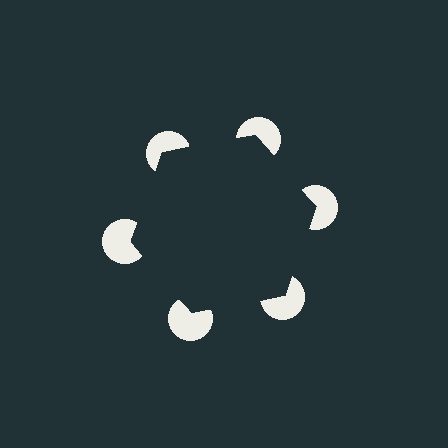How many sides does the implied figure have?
6 sides.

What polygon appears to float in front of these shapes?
An illusory hexagon — its edges are inferred from the aligned wedge cuts in the pac-man discs, not physically drawn.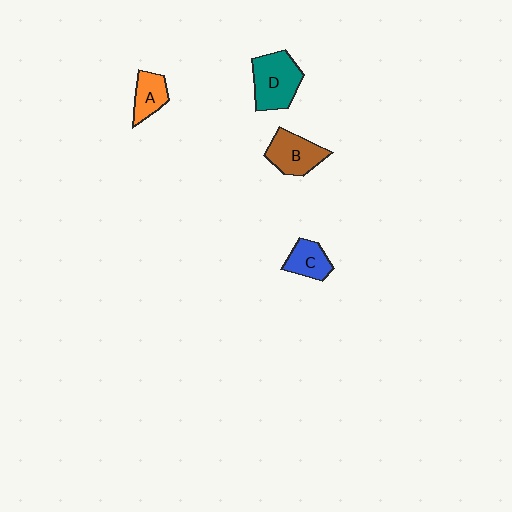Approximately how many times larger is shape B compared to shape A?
Approximately 1.4 times.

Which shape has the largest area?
Shape D (teal).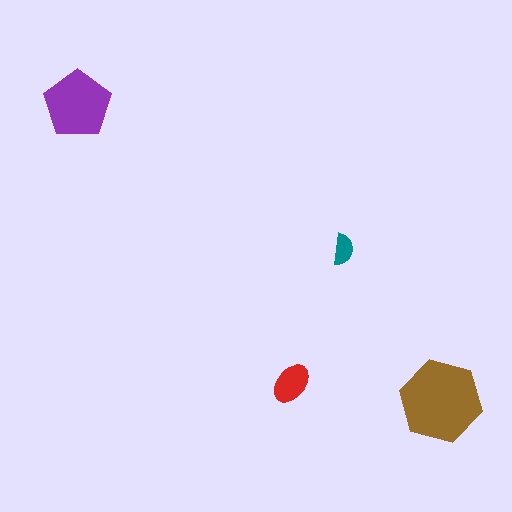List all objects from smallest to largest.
The teal semicircle, the red ellipse, the purple pentagon, the brown hexagon.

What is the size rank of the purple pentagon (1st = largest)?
2nd.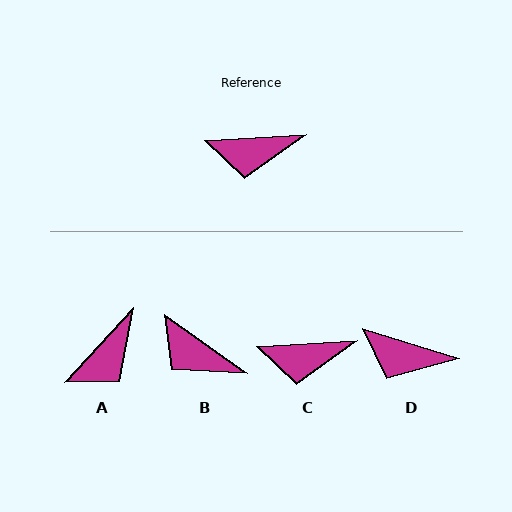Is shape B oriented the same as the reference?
No, it is off by about 39 degrees.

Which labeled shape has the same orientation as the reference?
C.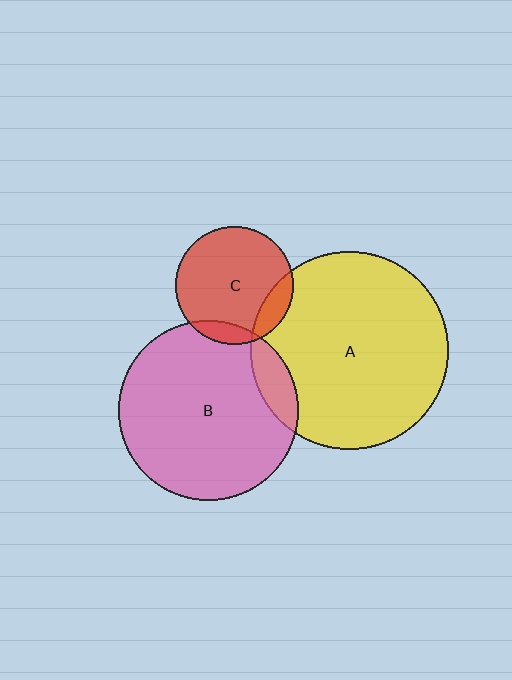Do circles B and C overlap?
Yes.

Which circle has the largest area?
Circle A (yellow).